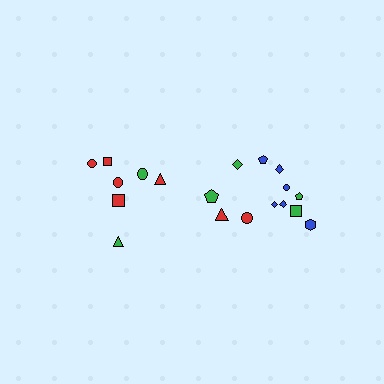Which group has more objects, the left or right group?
The right group.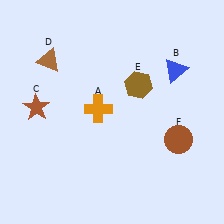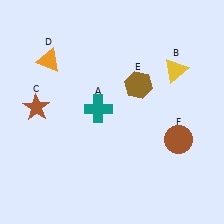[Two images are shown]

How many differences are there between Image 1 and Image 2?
There are 3 differences between the two images.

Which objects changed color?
A changed from orange to teal. B changed from blue to yellow. D changed from brown to orange.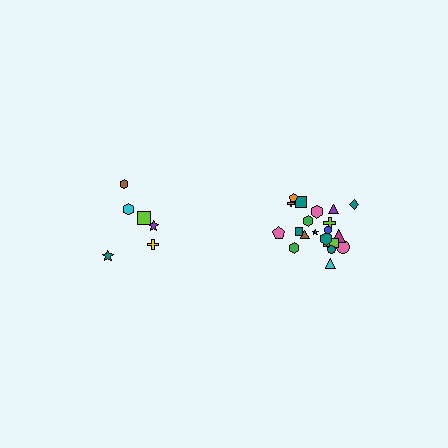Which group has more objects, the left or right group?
The right group.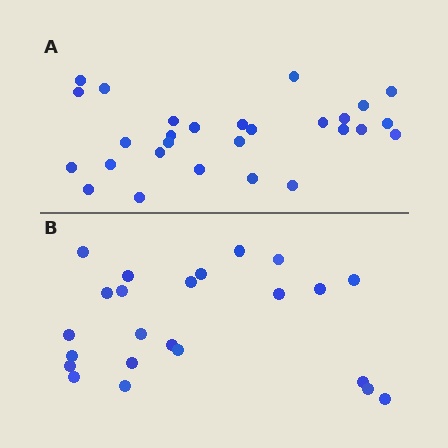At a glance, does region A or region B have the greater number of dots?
Region A (the top region) has more dots.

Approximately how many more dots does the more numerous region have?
Region A has about 5 more dots than region B.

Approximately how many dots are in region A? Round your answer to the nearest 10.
About 30 dots. (The exact count is 28, which rounds to 30.)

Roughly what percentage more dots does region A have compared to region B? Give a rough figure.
About 20% more.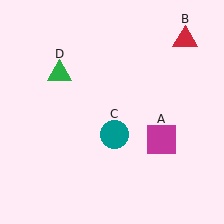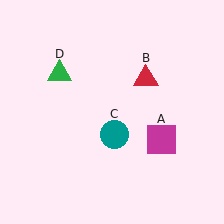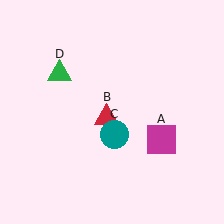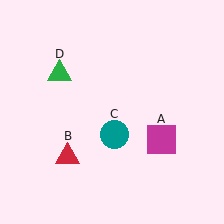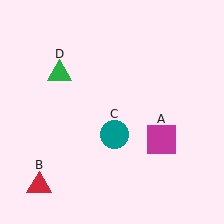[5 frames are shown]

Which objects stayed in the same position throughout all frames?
Magenta square (object A) and teal circle (object C) and green triangle (object D) remained stationary.